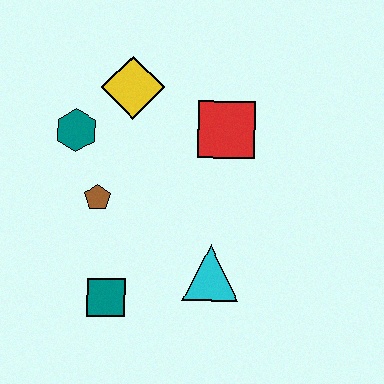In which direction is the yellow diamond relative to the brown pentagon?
The yellow diamond is above the brown pentagon.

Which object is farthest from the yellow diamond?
The teal square is farthest from the yellow diamond.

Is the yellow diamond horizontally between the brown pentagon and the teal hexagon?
No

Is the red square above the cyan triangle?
Yes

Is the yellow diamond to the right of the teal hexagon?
Yes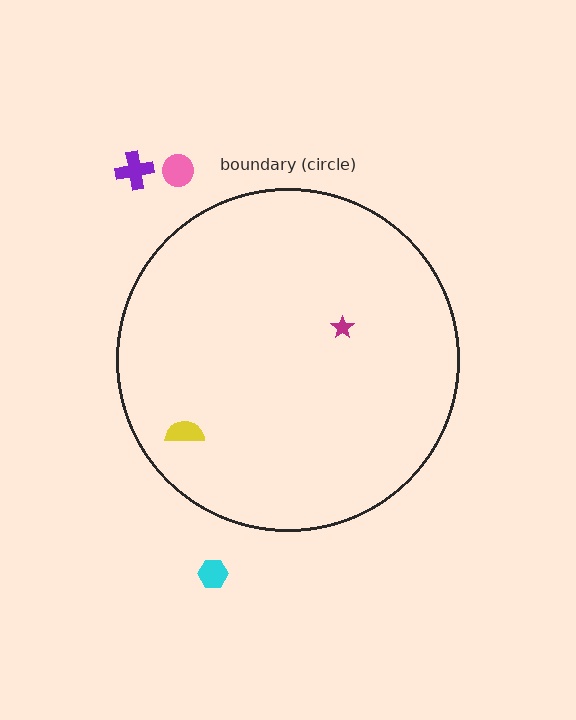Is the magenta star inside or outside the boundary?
Inside.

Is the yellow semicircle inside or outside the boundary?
Inside.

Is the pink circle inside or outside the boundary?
Outside.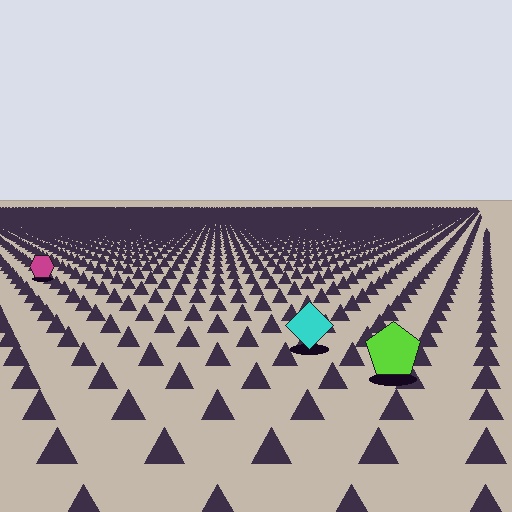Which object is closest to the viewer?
The lime pentagon is closest. The texture marks near it are larger and more spread out.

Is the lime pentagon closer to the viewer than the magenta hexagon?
Yes. The lime pentagon is closer — you can tell from the texture gradient: the ground texture is coarser near it.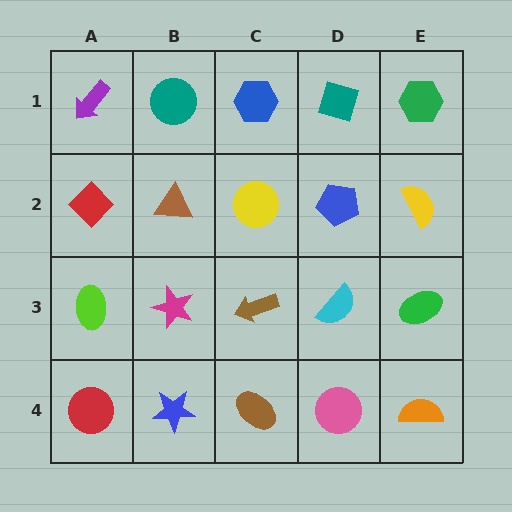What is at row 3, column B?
A magenta star.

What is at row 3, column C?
A brown arrow.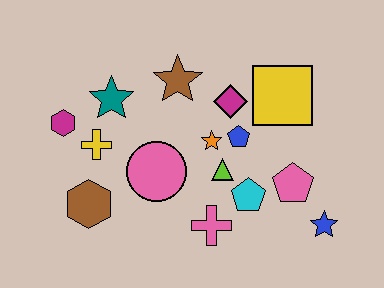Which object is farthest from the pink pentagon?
The magenta hexagon is farthest from the pink pentagon.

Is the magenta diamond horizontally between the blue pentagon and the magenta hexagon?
Yes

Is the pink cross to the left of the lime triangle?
Yes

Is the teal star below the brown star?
Yes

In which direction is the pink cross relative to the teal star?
The pink cross is below the teal star.